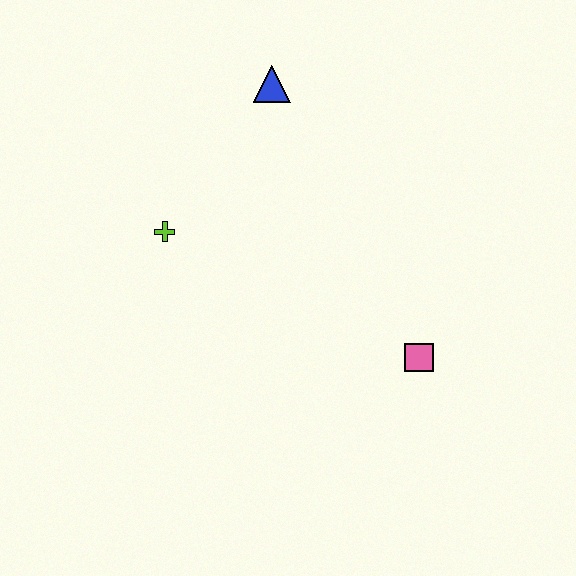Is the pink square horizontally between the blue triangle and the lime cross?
No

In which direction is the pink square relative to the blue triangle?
The pink square is below the blue triangle.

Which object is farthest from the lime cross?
The pink square is farthest from the lime cross.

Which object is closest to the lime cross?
The blue triangle is closest to the lime cross.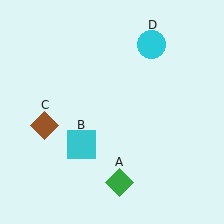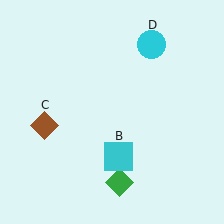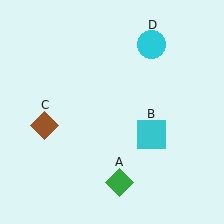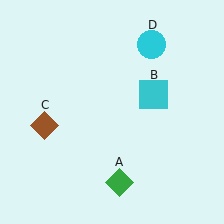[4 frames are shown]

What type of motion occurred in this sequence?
The cyan square (object B) rotated counterclockwise around the center of the scene.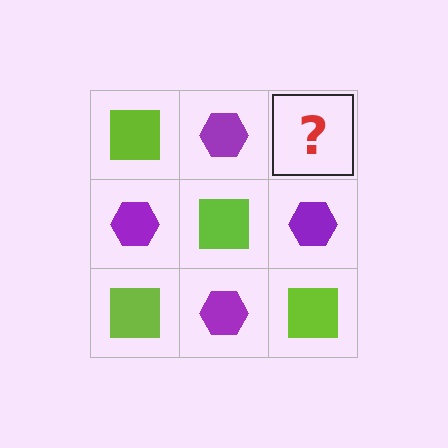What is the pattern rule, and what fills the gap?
The rule is that it alternates lime square and purple hexagon in a checkerboard pattern. The gap should be filled with a lime square.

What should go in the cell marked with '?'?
The missing cell should contain a lime square.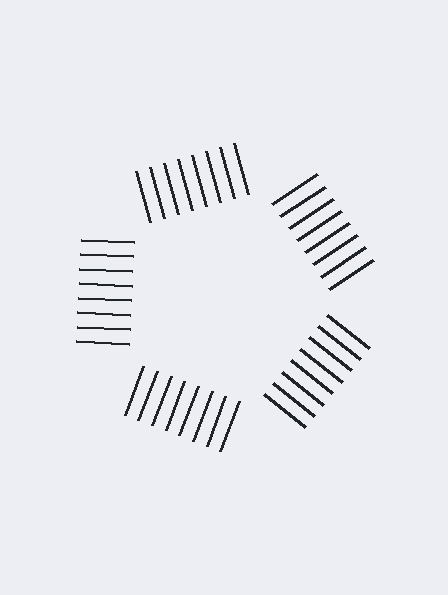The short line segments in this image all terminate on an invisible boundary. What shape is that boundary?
An illusory pentagon — the line segments terminate on its edges but no continuous stroke is drawn.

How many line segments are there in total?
40 — 8 along each of the 5 edges.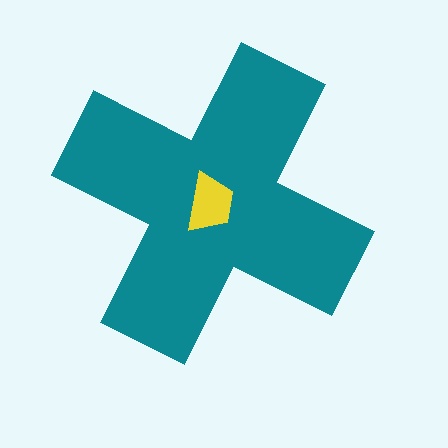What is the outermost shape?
The teal cross.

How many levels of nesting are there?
2.